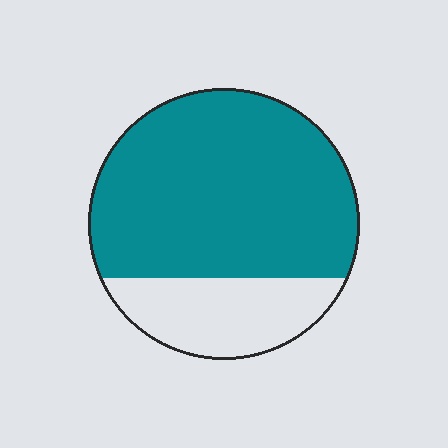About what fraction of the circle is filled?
About three quarters (3/4).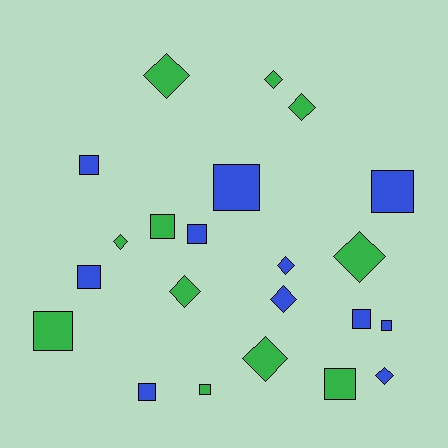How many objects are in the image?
There are 22 objects.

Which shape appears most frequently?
Square, with 12 objects.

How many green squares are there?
There are 4 green squares.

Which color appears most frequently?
Green, with 11 objects.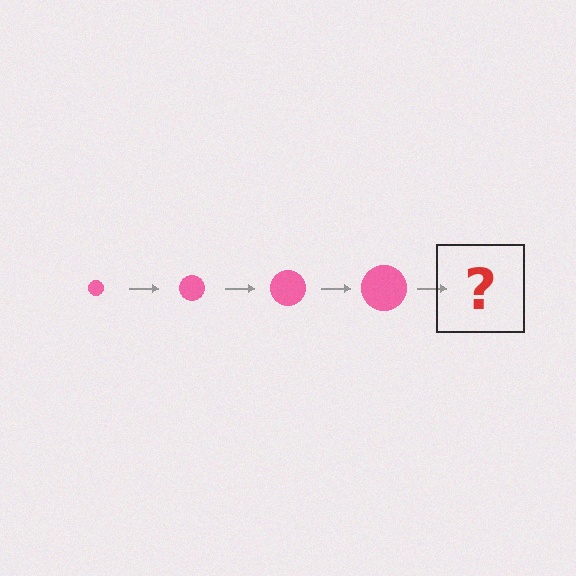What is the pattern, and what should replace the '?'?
The pattern is that the circle gets progressively larger each step. The '?' should be a pink circle, larger than the previous one.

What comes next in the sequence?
The next element should be a pink circle, larger than the previous one.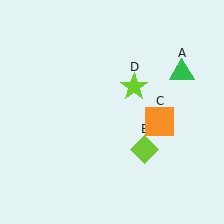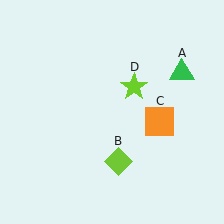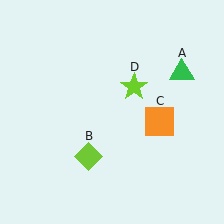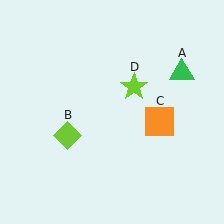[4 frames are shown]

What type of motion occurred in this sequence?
The lime diamond (object B) rotated clockwise around the center of the scene.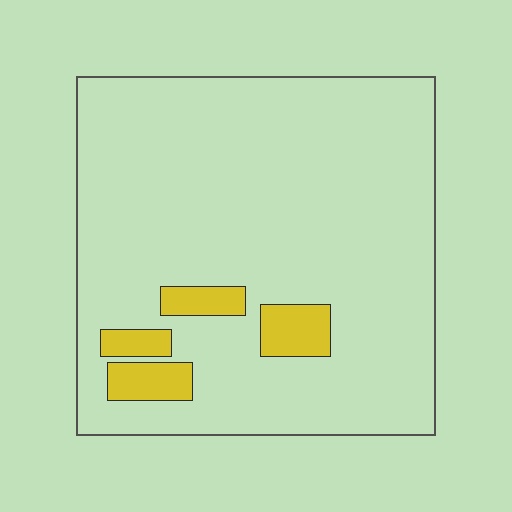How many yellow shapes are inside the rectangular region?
4.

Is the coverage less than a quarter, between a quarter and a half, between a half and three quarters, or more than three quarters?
Less than a quarter.